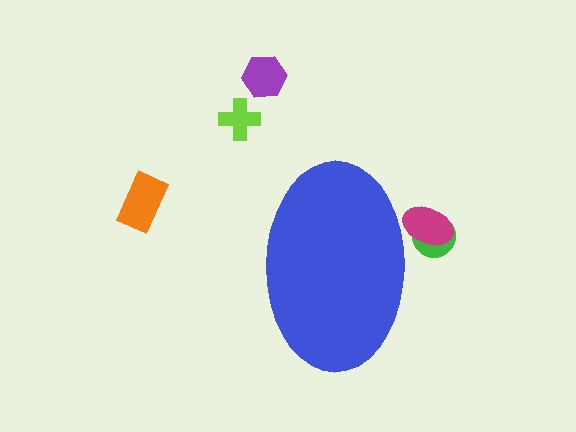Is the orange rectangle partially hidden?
No, the orange rectangle is fully visible.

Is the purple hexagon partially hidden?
No, the purple hexagon is fully visible.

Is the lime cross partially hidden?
No, the lime cross is fully visible.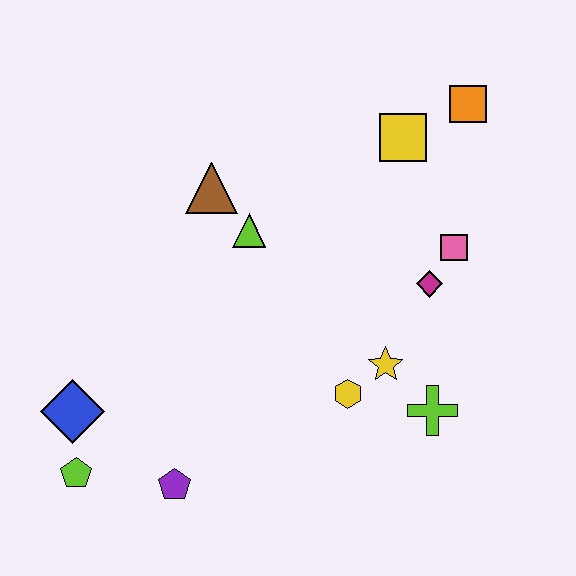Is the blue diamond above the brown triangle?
No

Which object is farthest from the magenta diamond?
The lime pentagon is farthest from the magenta diamond.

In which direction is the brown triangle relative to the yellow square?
The brown triangle is to the left of the yellow square.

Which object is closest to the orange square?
The yellow square is closest to the orange square.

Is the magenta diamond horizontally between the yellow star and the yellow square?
No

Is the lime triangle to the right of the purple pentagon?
Yes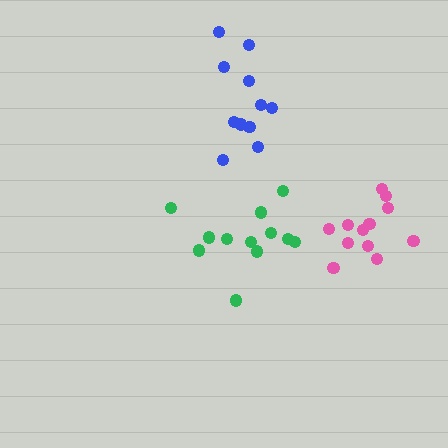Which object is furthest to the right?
The pink cluster is rightmost.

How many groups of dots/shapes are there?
There are 3 groups.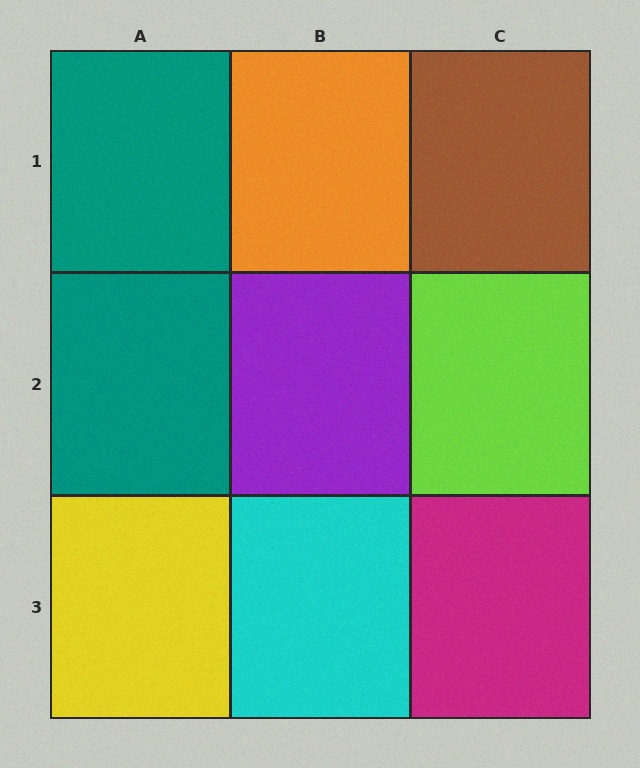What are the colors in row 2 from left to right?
Teal, purple, lime.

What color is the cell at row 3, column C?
Magenta.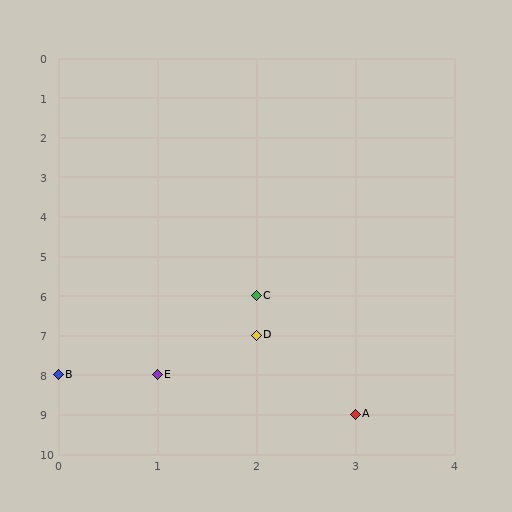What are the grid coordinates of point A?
Point A is at grid coordinates (3, 9).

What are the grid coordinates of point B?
Point B is at grid coordinates (0, 8).